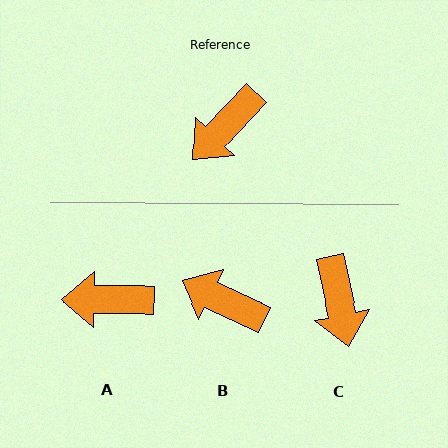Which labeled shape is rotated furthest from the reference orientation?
B, about 72 degrees away.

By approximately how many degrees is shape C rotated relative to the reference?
Approximately 56 degrees counter-clockwise.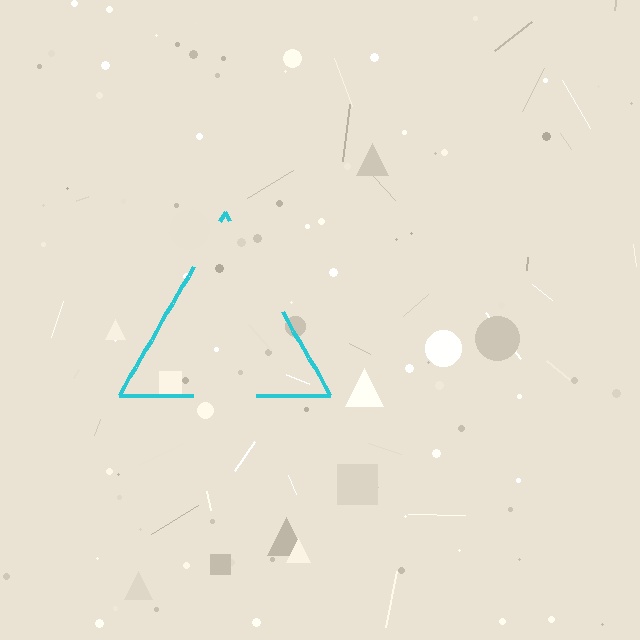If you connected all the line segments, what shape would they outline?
They would outline a triangle.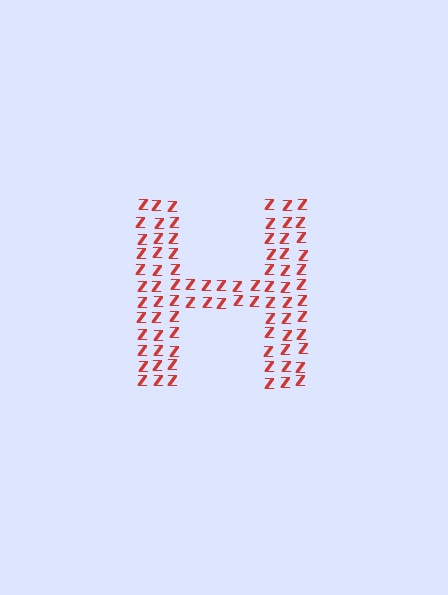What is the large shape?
The large shape is the letter H.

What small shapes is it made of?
It is made of small letter Z's.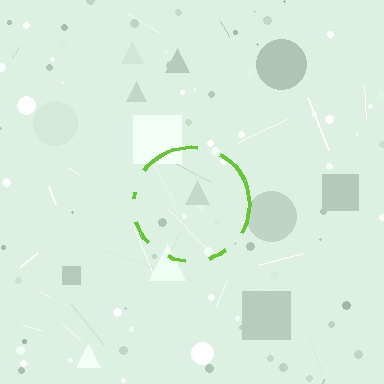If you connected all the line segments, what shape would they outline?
They would outline a circle.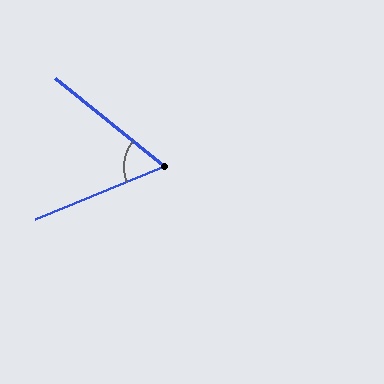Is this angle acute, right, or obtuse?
It is acute.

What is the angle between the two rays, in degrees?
Approximately 61 degrees.